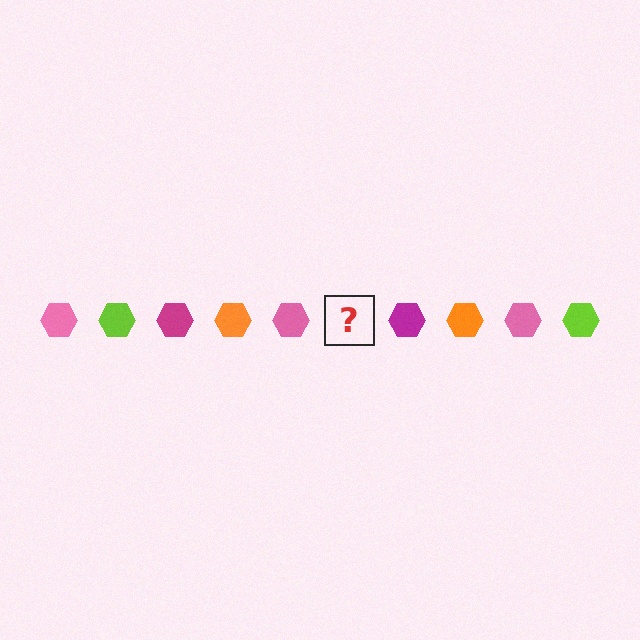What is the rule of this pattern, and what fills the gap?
The rule is that the pattern cycles through pink, lime, magenta, orange hexagons. The gap should be filled with a lime hexagon.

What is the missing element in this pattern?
The missing element is a lime hexagon.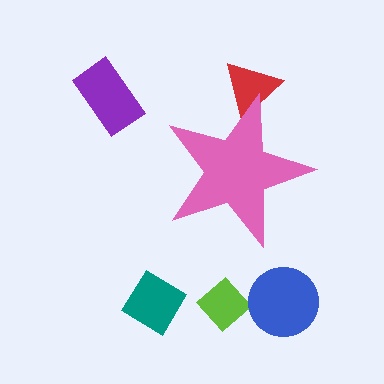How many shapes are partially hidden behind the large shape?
1 shape is partially hidden.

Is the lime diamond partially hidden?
No, the lime diamond is fully visible.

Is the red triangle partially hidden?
Yes, the red triangle is partially hidden behind the pink star.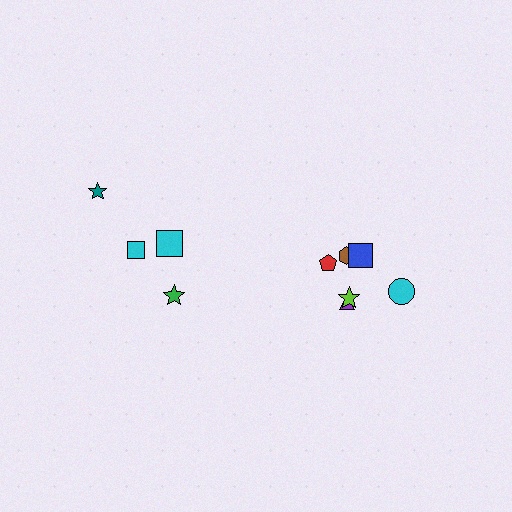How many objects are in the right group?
There are 6 objects.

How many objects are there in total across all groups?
There are 10 objects.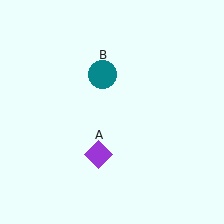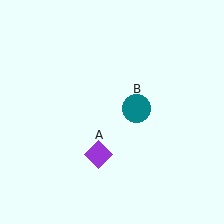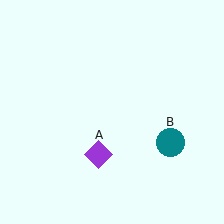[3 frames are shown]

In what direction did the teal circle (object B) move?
The teal circle (object B) moved down and to the right.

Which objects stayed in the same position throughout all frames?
Purple diamond (object A) remained stationary.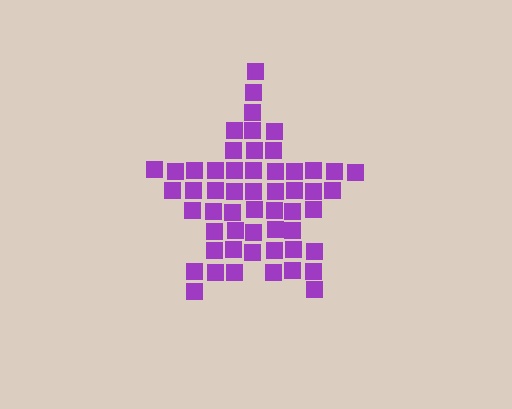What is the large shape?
The large shape is a star.